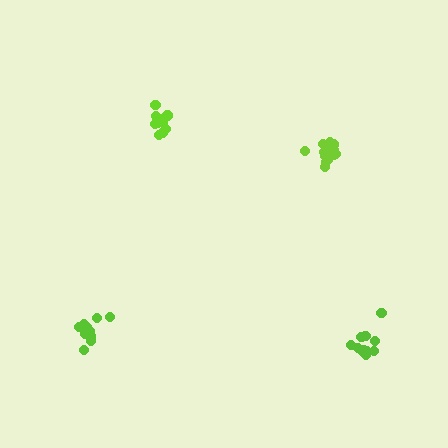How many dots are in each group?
Group 1: 11 dots, Group 2: 13 dots, Group 3: 10 dots, Group 4: 15 dots (49 total).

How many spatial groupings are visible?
There are 4 spatial groupings.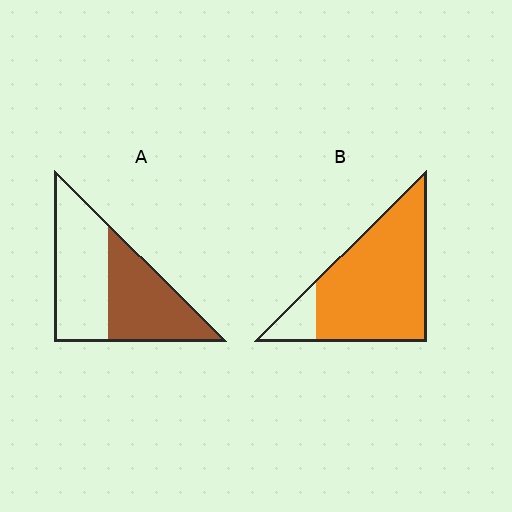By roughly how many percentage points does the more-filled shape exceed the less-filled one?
By roughly 40 percentage points (B over A).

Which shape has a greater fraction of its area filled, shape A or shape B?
Shape B.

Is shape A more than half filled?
Roughly half.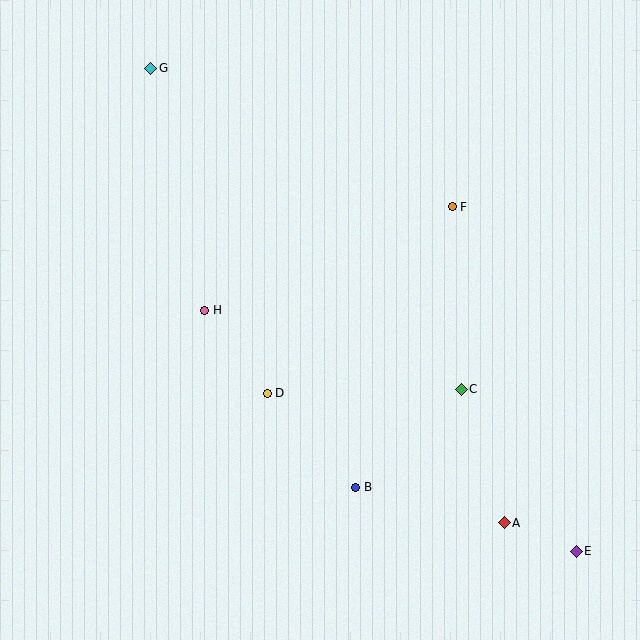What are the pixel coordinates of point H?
Point H is at (205, 310).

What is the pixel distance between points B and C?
The distance between B and C is 144 pixels.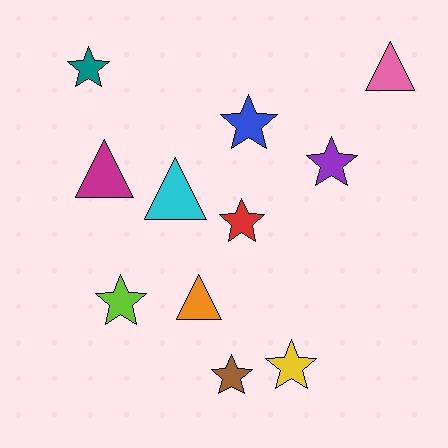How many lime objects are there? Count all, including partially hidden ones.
There is 1 lime object.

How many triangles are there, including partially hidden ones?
There are 4 triangles.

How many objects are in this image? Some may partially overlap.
There are 11 objects.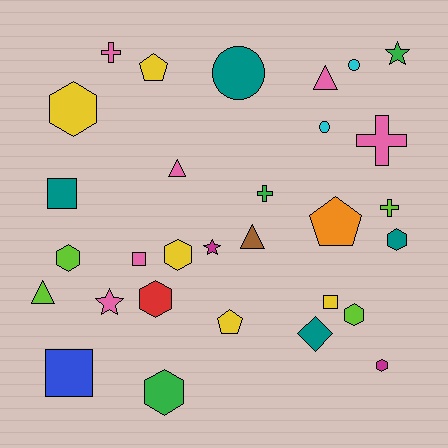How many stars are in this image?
There are 3 stars.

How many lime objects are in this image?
There are 4 lime objects.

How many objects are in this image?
There are 30 objects.